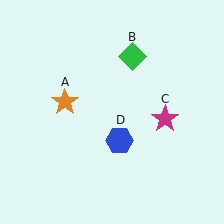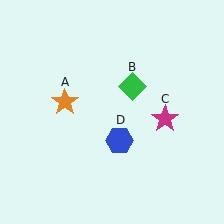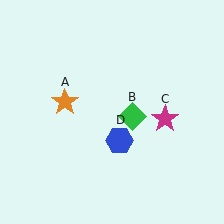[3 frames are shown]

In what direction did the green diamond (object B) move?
The green diamond (object B) moved down.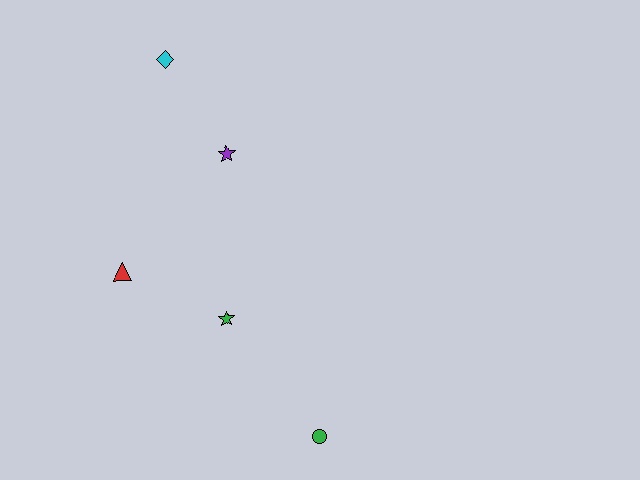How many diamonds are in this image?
There is 1 diamond.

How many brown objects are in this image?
There are no brown objects.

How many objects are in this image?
There are 5 objects.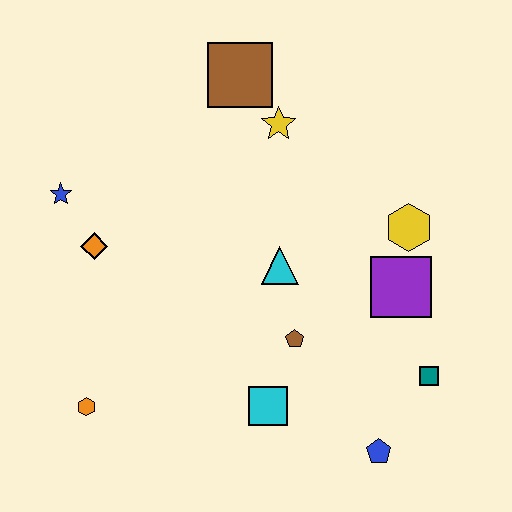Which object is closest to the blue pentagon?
The teal square is closest to the blue pentagon.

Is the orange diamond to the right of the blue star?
Yes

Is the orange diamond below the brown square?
Yes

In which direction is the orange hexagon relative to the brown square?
The orange hexagon is below the brown square.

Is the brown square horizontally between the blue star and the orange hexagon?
No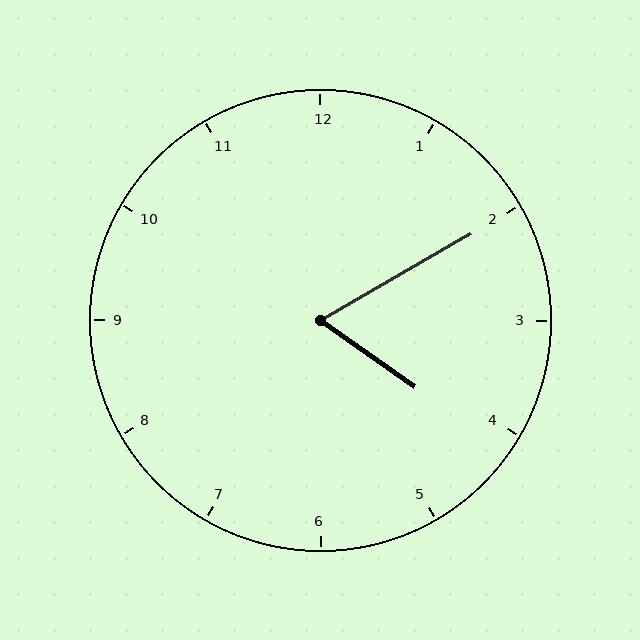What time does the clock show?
4:10.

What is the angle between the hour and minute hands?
Approximately 65 degrees.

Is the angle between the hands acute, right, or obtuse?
It is acute.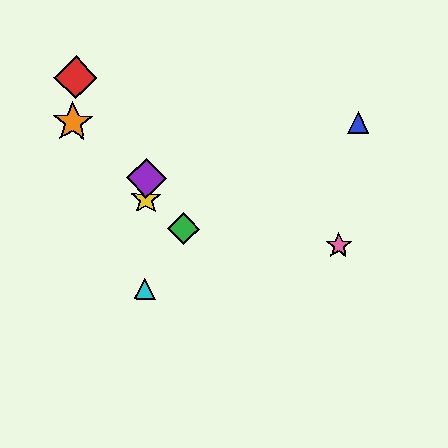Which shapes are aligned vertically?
The yellow star, the purple diamond, the cyan triangle are aligned vertically.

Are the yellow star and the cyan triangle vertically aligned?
Yes, both are at x≈146.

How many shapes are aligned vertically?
3 shapes (the yellow star, the purple diamond, the cyan triangle) are aligned vertically.